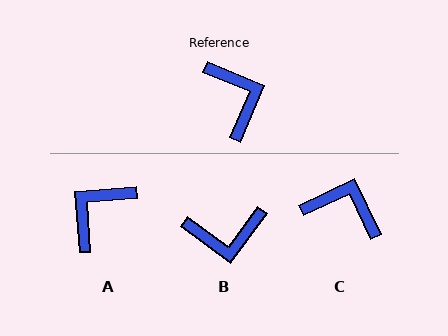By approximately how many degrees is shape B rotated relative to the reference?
Approximately 104 degrees clockwise.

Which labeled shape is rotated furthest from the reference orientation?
A, about 117 degrees away.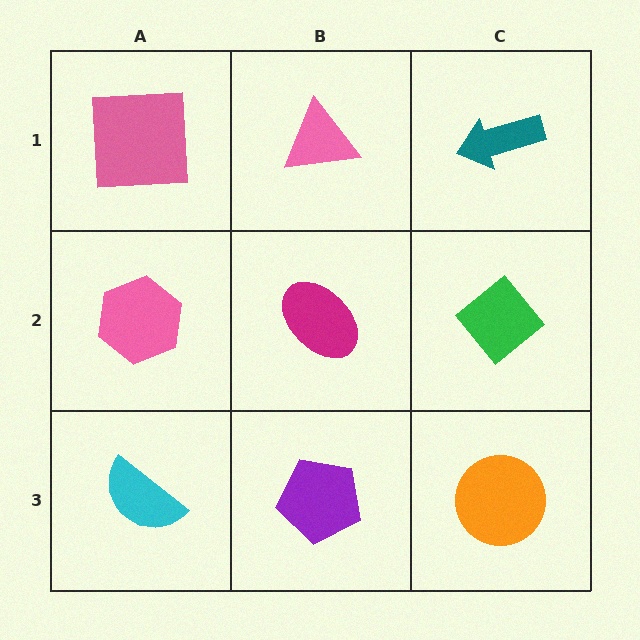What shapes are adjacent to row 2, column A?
A pink square (row 1, column A), a cyan semicircle (row 3, column A), a magenta ellipse (row 2, column B).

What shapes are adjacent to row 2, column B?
A pink triangle (row 1, column B), a purple pentagon (row 3, column B), a pink hexagon (row 2, column A), a green diamond (row 2, column C).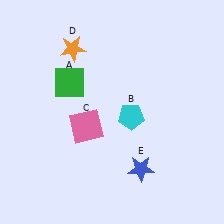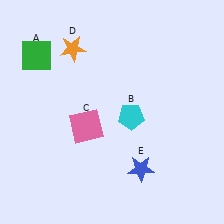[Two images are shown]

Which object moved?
The green square (A) moved left.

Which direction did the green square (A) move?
The green square (A) moved left.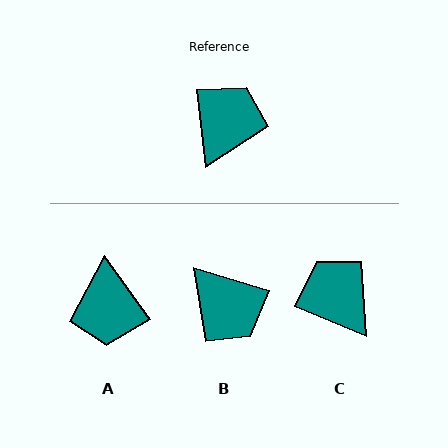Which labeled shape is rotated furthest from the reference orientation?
A, about 151 degrees away.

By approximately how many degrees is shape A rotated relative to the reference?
Approximately 151 degrees clockwise.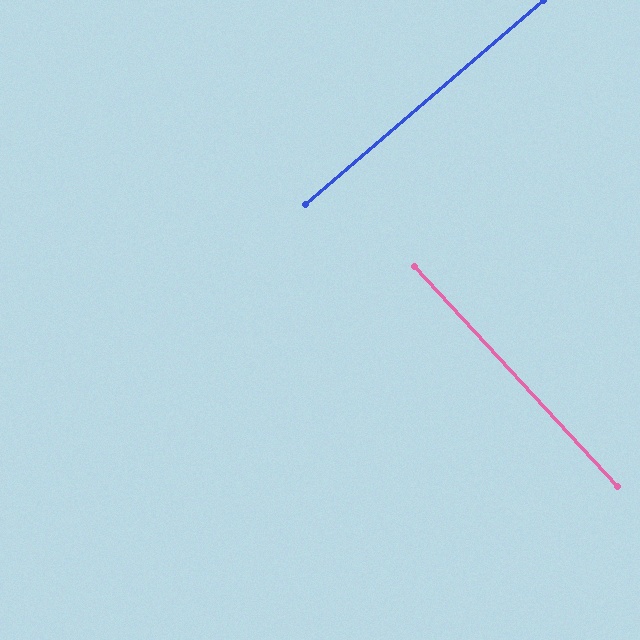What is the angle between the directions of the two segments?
Approximately 88 degrees.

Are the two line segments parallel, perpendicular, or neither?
Perpendicular — they meet at approximately 88°.